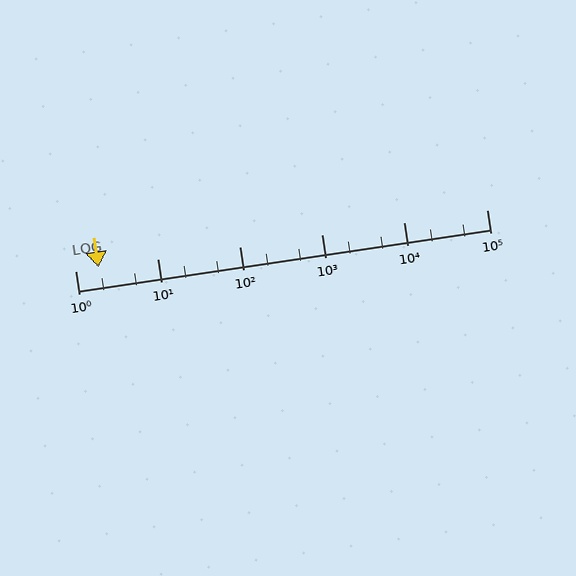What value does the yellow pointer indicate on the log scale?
The pointer indicates approximately 1.9.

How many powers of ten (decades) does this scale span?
The scale spans 5 decades, from 1 to 100000.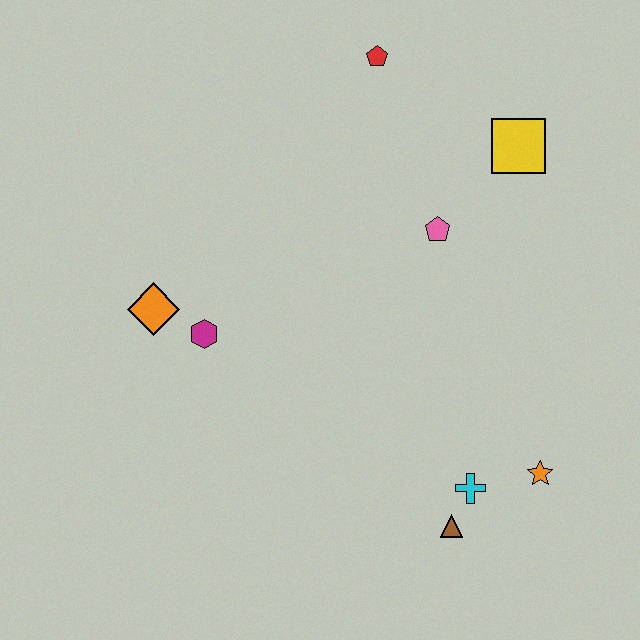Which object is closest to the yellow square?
The pink pentagon is closest to the yellow square.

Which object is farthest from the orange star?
The red pentagon is farthest from the orange star.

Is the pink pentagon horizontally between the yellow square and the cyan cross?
No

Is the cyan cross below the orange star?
Yes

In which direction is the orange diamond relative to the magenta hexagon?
The orange diamond is to the left of the magenta hexagon.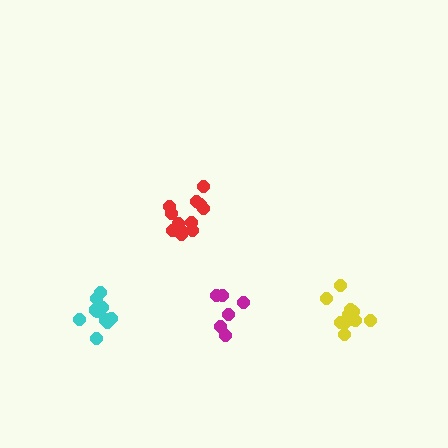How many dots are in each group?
Group 1: 10 dots, Group 2: 12 dots, Group 3: 11 dots, Group 4: 6 dots (39 total).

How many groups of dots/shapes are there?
There are 4 groups.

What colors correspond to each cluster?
The clusters are colored: cyan, red, yellow, magenta.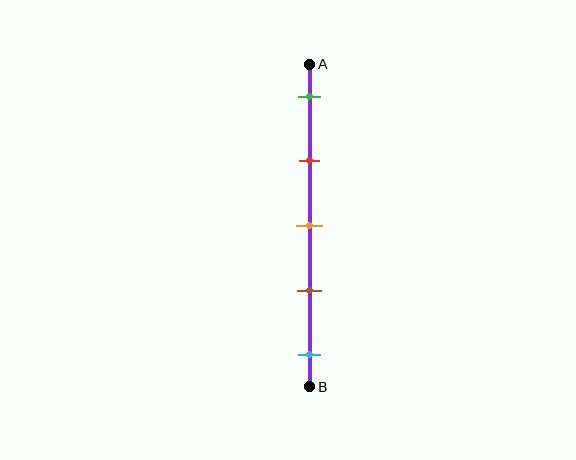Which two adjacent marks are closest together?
The orange and brown marks are the closest adjacent pair.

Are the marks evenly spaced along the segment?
Yes, the marks are approximately evenly spaced.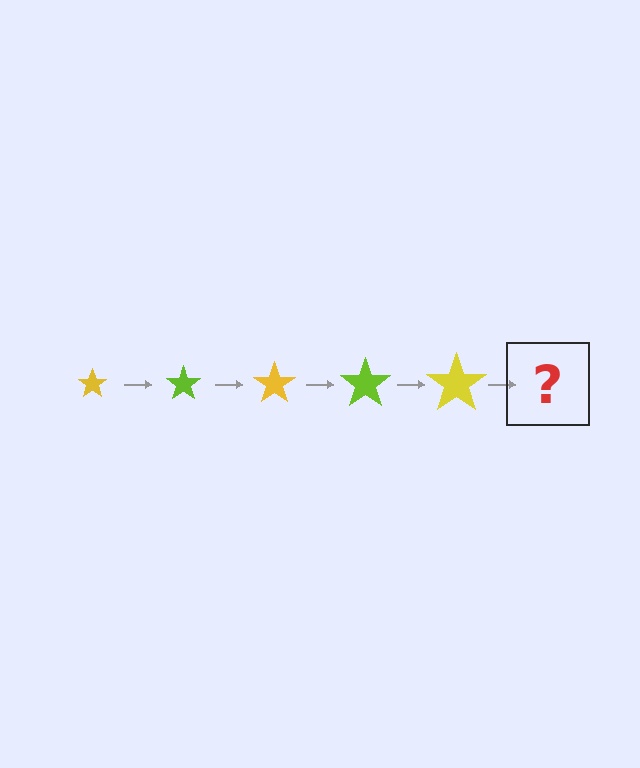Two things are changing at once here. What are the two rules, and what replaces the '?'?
The two rules are that the star grows larger each step and the color cycles through yellow and lime. The '?' should be a lime star, larger than the previous one.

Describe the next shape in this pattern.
It should be a lime star, larger than the previous one.